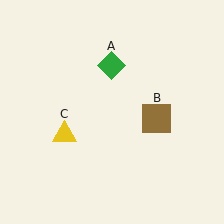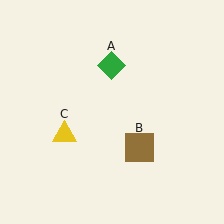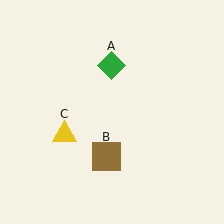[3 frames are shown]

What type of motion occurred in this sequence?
The brown square (object B) rotated clockwise around the center of the scene.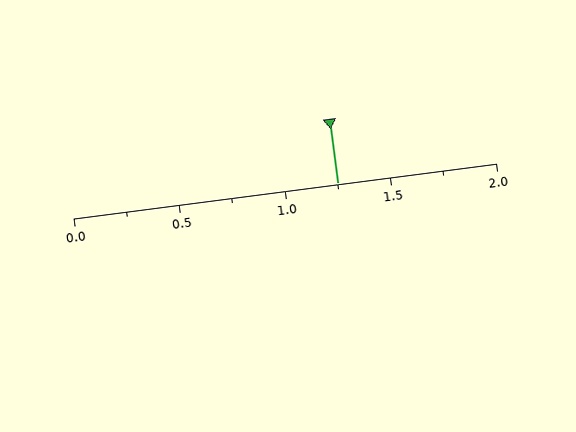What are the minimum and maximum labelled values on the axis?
The axis runs from 0.0 to 2.0.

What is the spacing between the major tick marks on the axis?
The major ticks are spaced 0.5 apart.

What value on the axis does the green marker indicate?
The marker indicates approximately 1.25.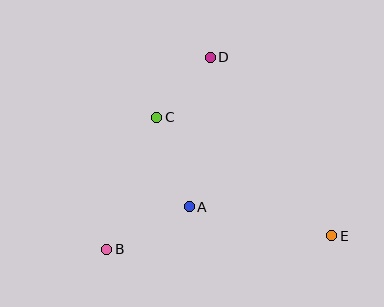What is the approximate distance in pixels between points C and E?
The distance between C and E is approximately 211 pixels.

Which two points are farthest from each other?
Points B and E are farthest from each other.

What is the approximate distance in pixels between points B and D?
The distance between B and D is approximately 218 pixels.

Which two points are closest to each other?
Points C and D are closest to each other.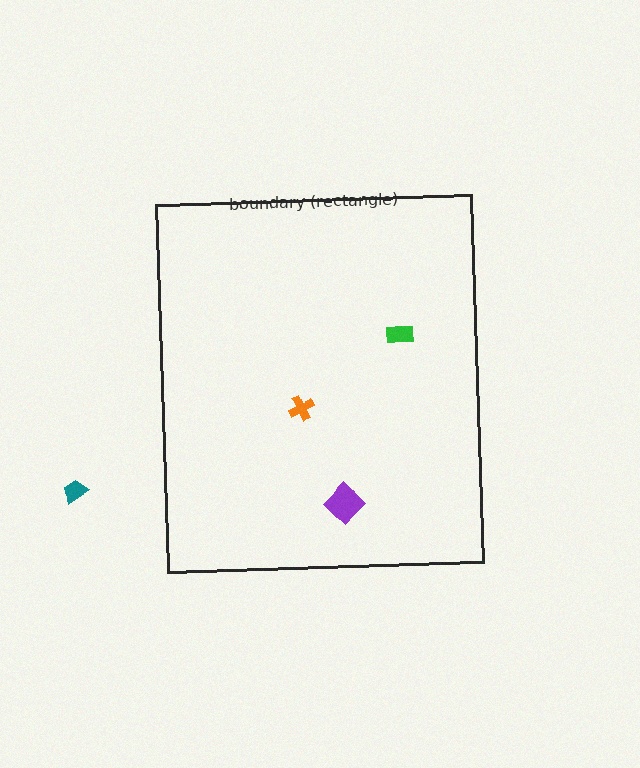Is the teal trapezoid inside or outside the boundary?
Outside.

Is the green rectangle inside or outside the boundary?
Inside.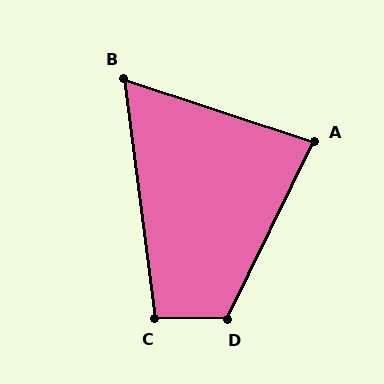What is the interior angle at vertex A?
Approximately 82 degrees (acute).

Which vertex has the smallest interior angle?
B, at approximately 65 degrees.